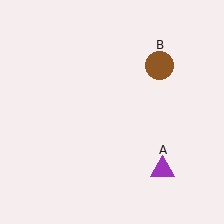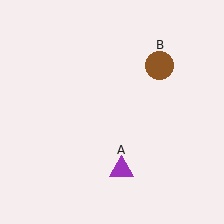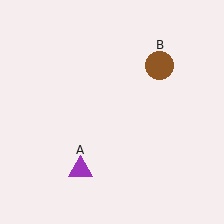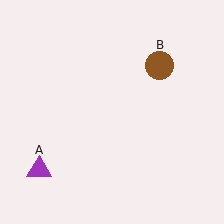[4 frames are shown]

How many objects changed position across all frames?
1 object changed position: purple triangle (object A).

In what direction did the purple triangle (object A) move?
The purple triangle (object A) moved left.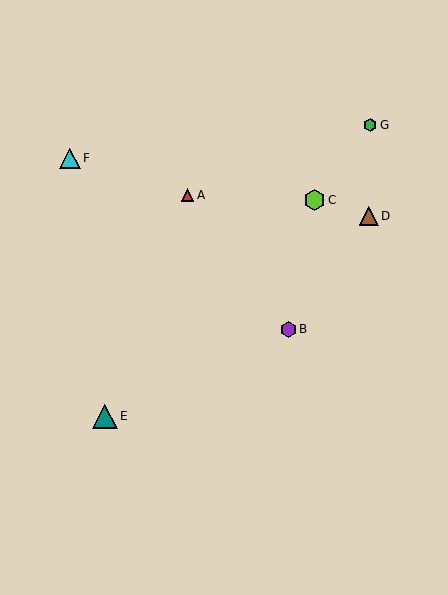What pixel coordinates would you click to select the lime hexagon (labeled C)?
Click at (315, 200) to select the lime hexagon C.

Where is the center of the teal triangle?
The center of the teal triangle is at (105, 416).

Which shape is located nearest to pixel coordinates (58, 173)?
The cyan triangle (labeled F) at (70, 159) is nearest to that location.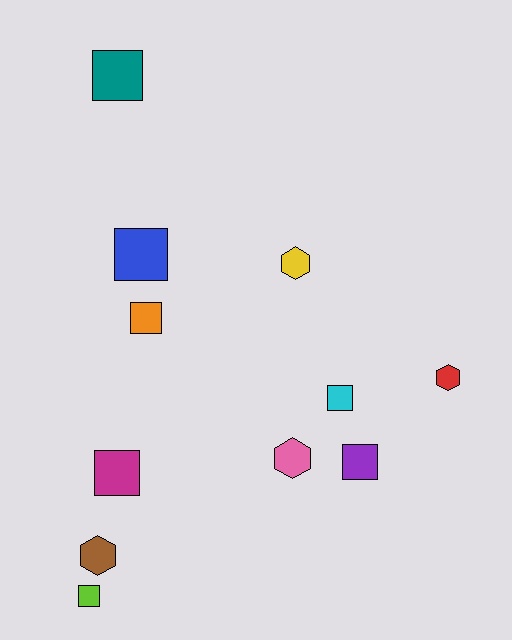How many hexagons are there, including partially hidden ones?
There are 4 hexagons.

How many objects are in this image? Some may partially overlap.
There are 11 objects.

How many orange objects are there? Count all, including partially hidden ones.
There is 1 orange object.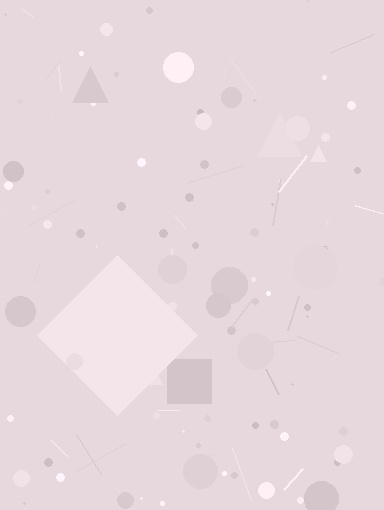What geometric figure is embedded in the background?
A diamond is embedded in the background.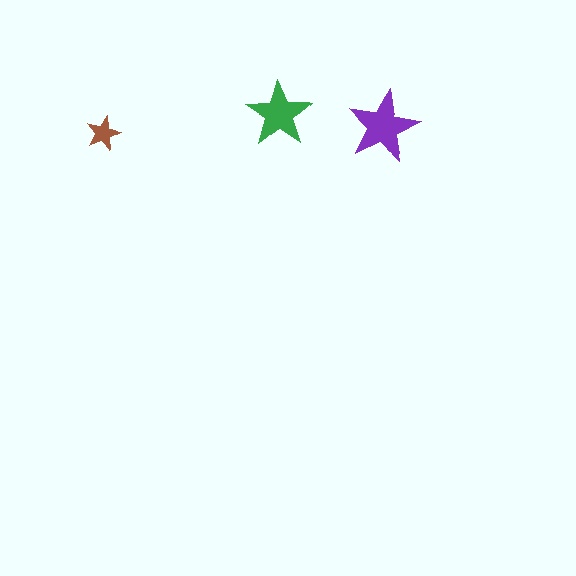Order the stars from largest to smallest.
the purple one, the green one, the brown one.